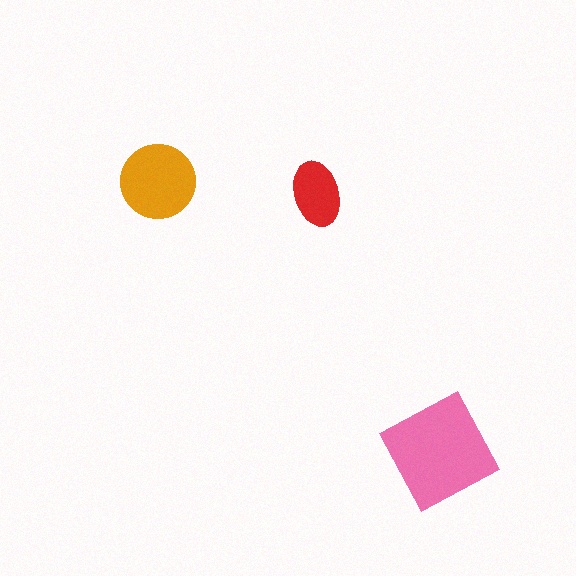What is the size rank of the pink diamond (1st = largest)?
1st.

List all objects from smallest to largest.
The red ellipse, the orange circle, the pink diamond.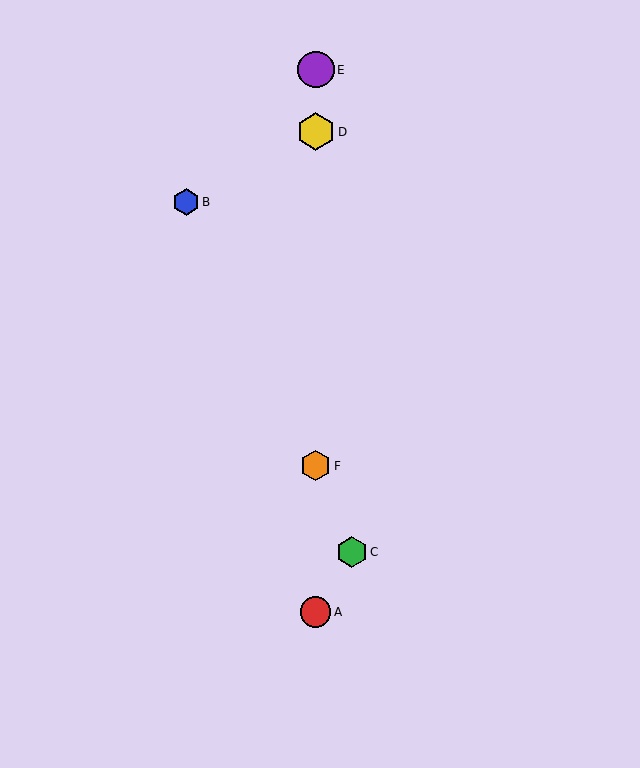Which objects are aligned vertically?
Objects A, D, E, F are aligned vertically.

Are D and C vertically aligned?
No, D is at x≈316 and C is at x≈352.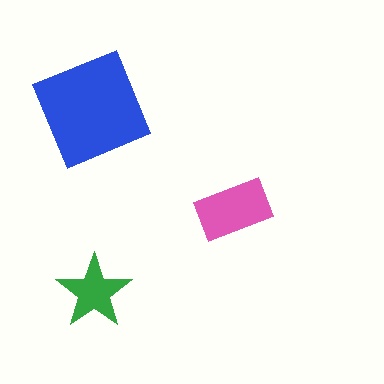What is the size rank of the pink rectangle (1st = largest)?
2nd.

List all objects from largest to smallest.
The blue square, the pink rectangle, the green star.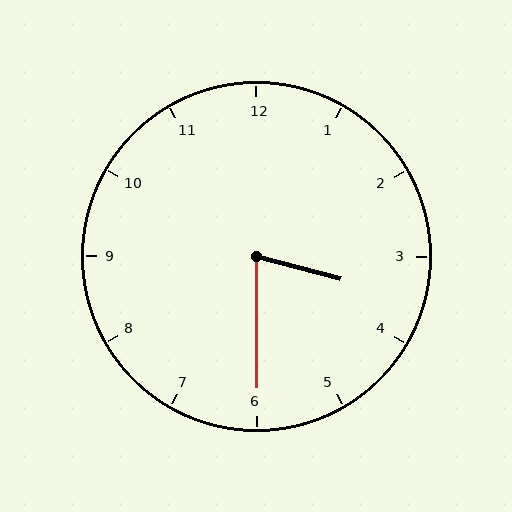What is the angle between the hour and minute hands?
Approximately 75 degrees.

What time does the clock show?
3:30.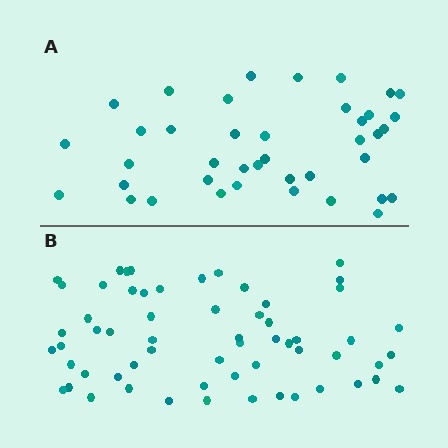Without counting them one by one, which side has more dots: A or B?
Region B (the bottom region) has more dots.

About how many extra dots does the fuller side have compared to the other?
Region B has approximately 20 more dots than region A.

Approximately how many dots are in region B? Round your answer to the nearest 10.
About 60 dots.